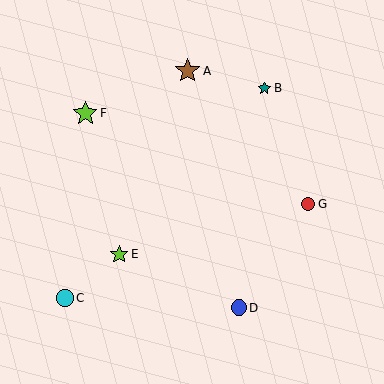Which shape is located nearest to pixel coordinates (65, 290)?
The cyan circle (labeled C) at (65, 298) is nearest to that location.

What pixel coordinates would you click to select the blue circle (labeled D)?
Click at (239, 308) to select the blue circle D.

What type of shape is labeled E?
Shape E is a lime star.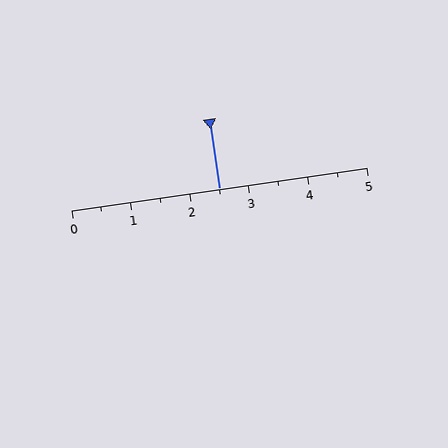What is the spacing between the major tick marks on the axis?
The major ticks are spaced 1 apart.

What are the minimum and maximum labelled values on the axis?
The axis runs from 0 to 5.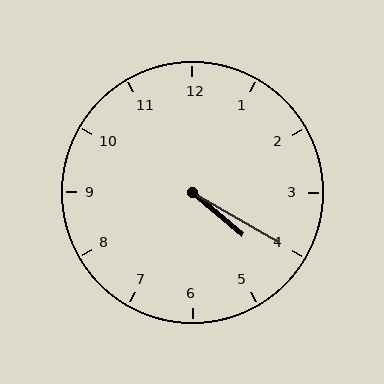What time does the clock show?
4:20.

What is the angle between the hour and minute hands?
Approximately 10 degrees.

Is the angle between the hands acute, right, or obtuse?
It is acute.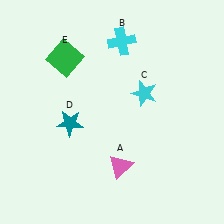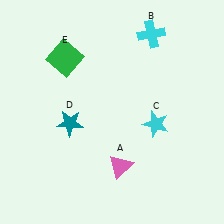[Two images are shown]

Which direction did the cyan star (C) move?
The cyan star (C) moved down.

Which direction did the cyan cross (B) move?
The cyan cross (B) moved right.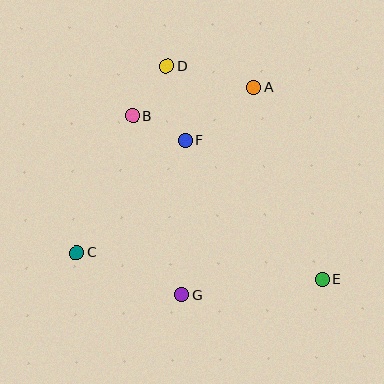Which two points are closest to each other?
Points B and F are closest to each other.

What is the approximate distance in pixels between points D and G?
The distance between D and G is approximately 230 pixels.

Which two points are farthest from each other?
Points D and E are farthest from each other.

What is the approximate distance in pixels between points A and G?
The distance between A and G is approximately 220 pixels.